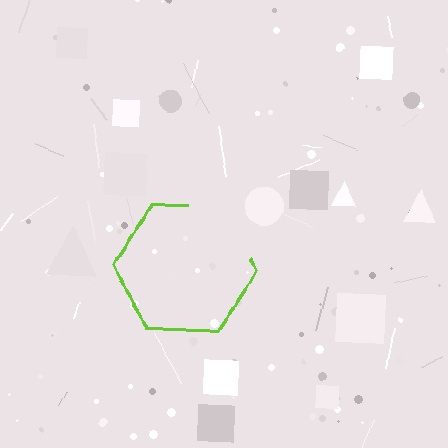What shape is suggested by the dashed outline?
The dashed outline suggests a hexagon.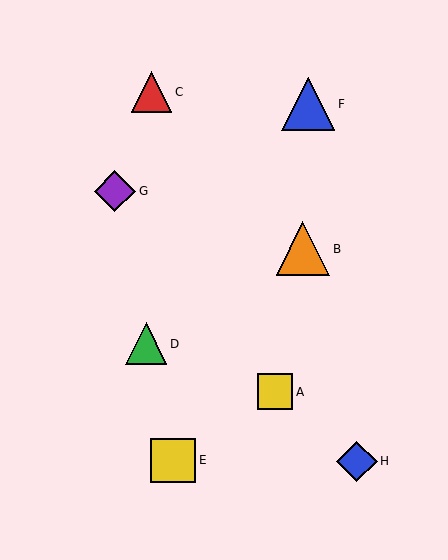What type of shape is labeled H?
Shape H is a blue diamond.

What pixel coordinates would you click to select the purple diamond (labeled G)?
Click at (115, 191) to select the purple diamond G.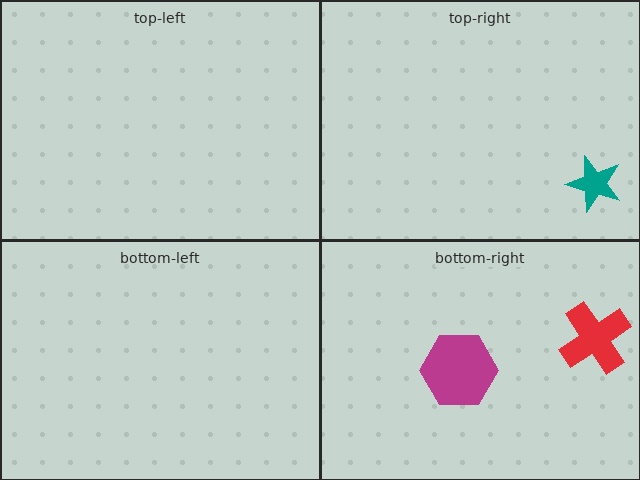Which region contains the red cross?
The bottom-right region.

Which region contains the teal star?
The top-right region.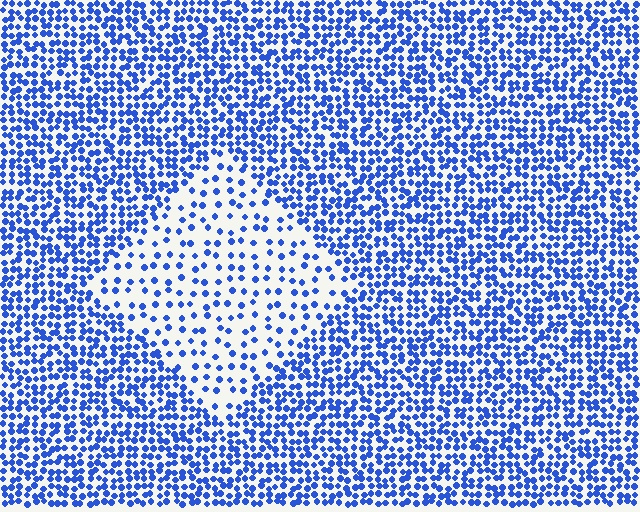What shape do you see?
I see a diamond.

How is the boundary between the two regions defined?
The boundary is defined by a change in element density (approximately 2.5x ratio). All elements are the same color, size, and shape.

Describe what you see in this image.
The image contains small blue elements arranged at two different densities. A diamond-shaped region is visible where the elements are less densely packed than the surrounding area.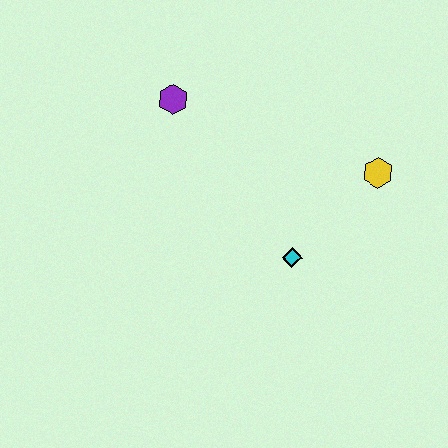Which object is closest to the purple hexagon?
The cyan diamond is closest to the purple hexagon.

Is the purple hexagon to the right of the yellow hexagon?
No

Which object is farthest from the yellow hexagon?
The purple hexagon is farthest from the yellow hexagon.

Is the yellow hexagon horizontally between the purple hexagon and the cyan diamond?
No